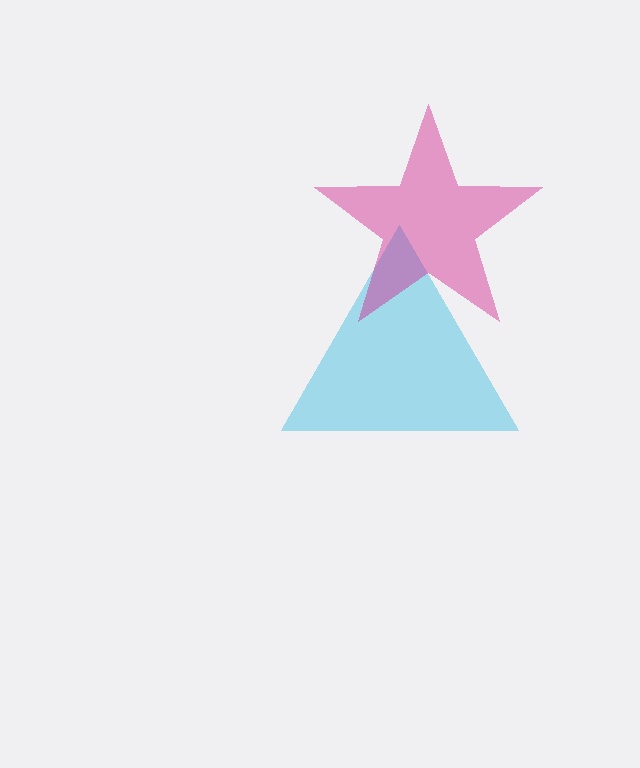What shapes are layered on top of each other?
The layered shapes are: a cyan triangle, a magenta star.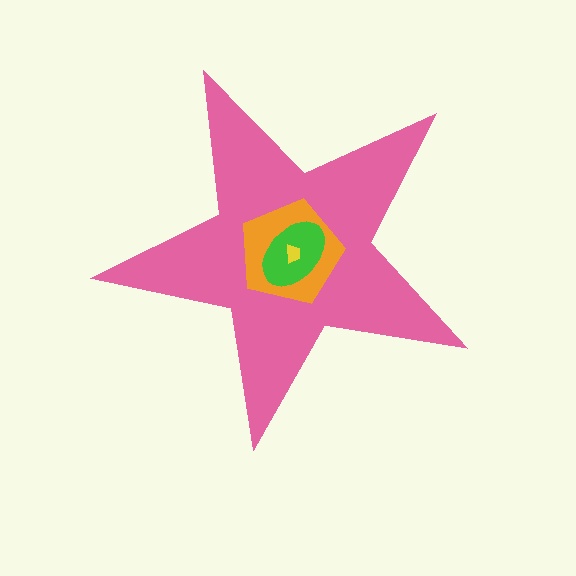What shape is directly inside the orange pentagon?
The green ellipse.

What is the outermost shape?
The pink star.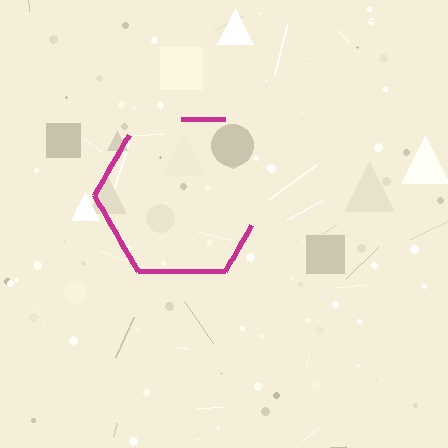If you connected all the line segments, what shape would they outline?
They would outline a hexagon.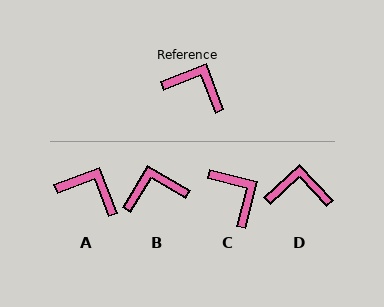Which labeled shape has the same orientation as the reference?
A.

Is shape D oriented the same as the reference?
No, it is off by about 22 degrees.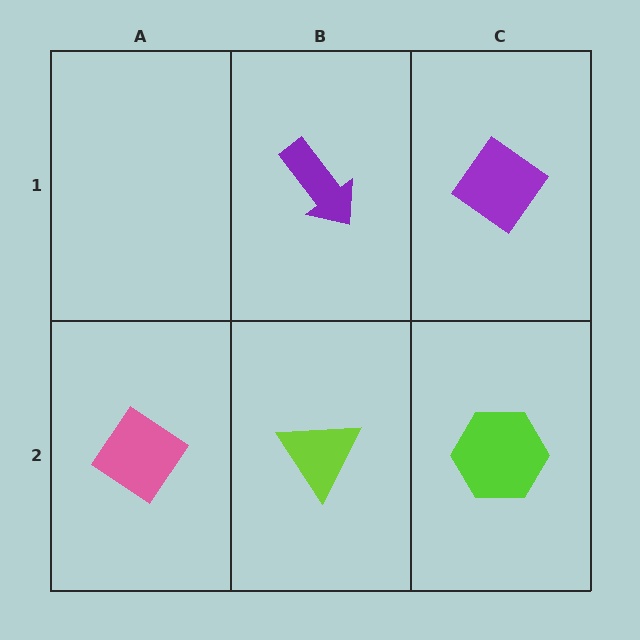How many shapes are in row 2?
3 shapes.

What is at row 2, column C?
A lime hexagon.